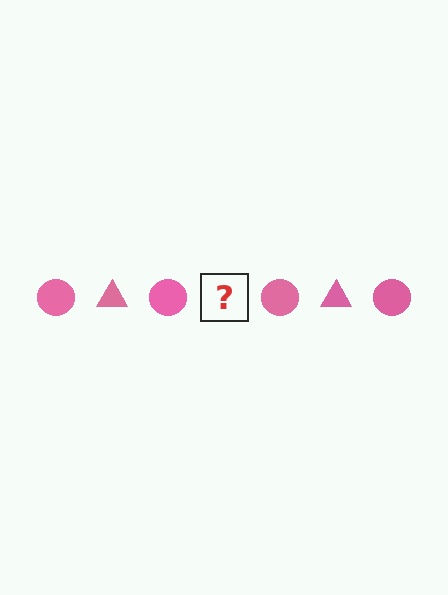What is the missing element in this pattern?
The missing element is a pink triangle.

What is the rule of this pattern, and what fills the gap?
The rule is that the pattern cycles through circle, triangle shapes in pink. The gap should be filled with a pink triangle.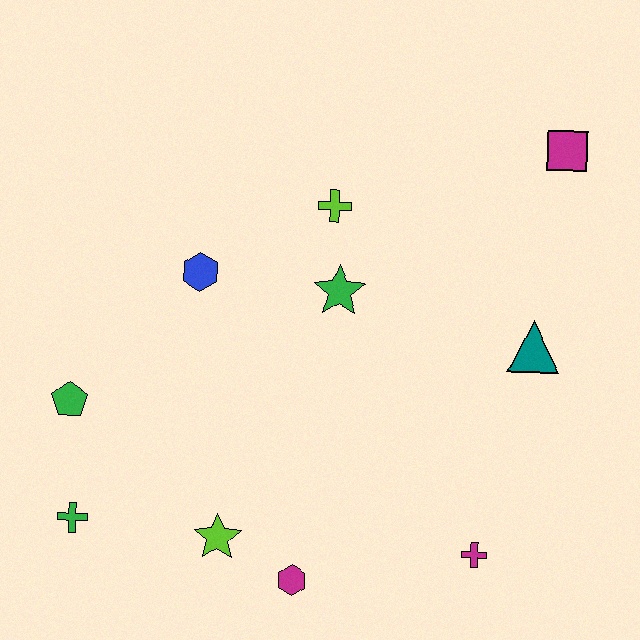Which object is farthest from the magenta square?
The green cross is farthest from the magenta square.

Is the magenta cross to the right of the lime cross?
Yes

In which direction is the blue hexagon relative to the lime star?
The blue hexagon is above the lime star.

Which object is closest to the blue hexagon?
The green star is closest to the blue hexagon.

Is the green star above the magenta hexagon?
Yes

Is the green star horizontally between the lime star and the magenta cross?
Yes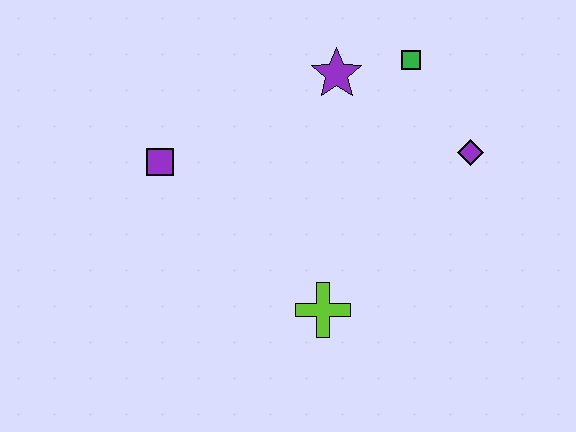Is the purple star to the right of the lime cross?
Yes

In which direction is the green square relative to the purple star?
The green square is to the right of the purple star.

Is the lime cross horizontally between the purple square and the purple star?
Yes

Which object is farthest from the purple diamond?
The purple square is farthest from the purple diamond.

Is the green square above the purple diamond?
Yes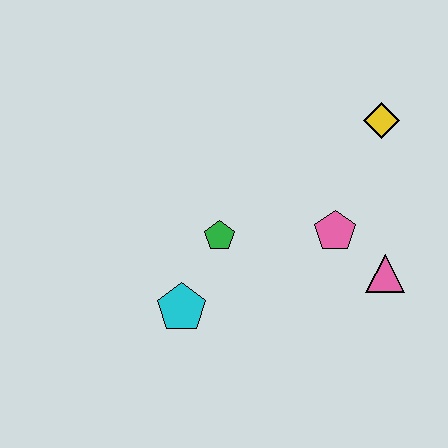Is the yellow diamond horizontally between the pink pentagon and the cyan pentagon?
No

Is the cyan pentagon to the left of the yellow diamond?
Yes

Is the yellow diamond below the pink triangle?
No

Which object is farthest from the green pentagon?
The yellow diamond is farthest from the green pentagon.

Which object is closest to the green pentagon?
The cyan pentagon is closest to the green pentagon.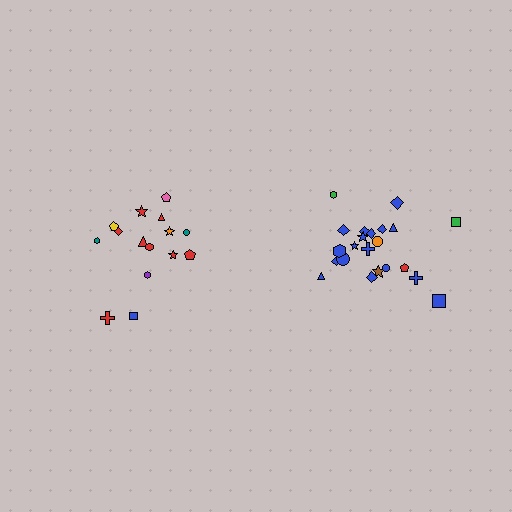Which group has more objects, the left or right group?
The right group.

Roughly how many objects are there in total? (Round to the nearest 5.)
Roughly 35 objects in total.